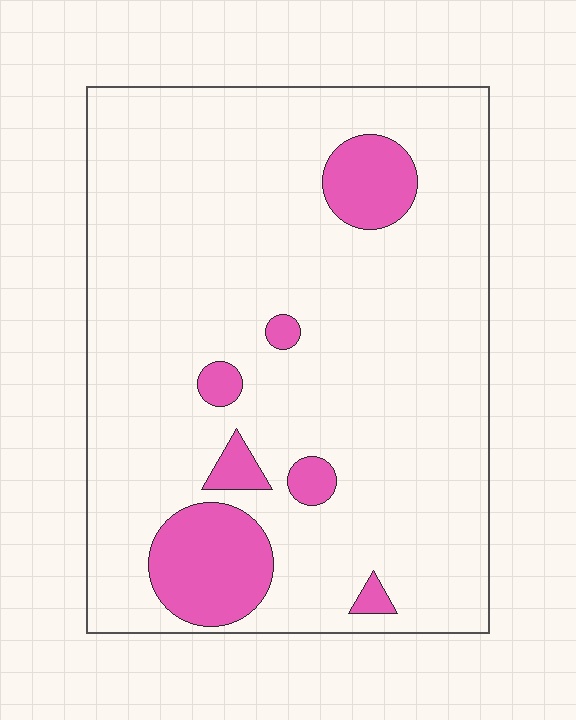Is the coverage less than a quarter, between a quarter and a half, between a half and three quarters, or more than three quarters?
Less than a quarter.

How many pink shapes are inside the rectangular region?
7.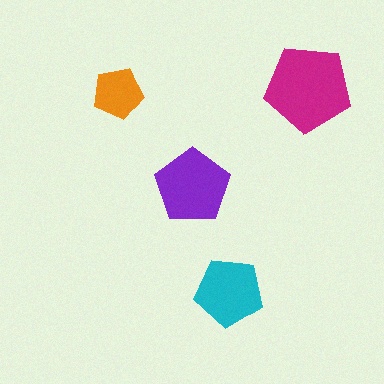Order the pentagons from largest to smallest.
the magenta one, the purple one, the cyan one, the orange one.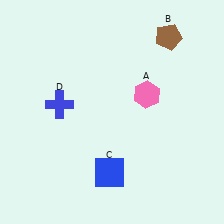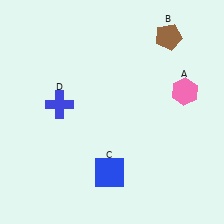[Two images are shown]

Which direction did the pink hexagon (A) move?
The pink hexagon (A) moved right.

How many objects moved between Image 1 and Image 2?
1 object moved between the two images.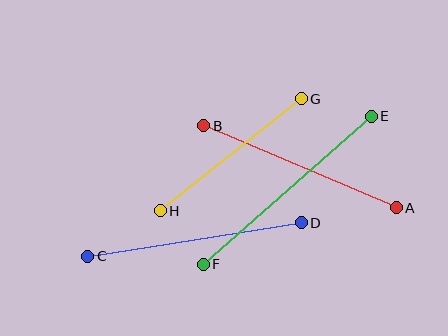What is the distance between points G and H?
The distance is approximately 180 pixels.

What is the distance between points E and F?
The distance is approximately 224 pixels.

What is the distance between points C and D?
The distance is approximately 216 pixels.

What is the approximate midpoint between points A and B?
The midpoint is at approximately (300, 167) pixels.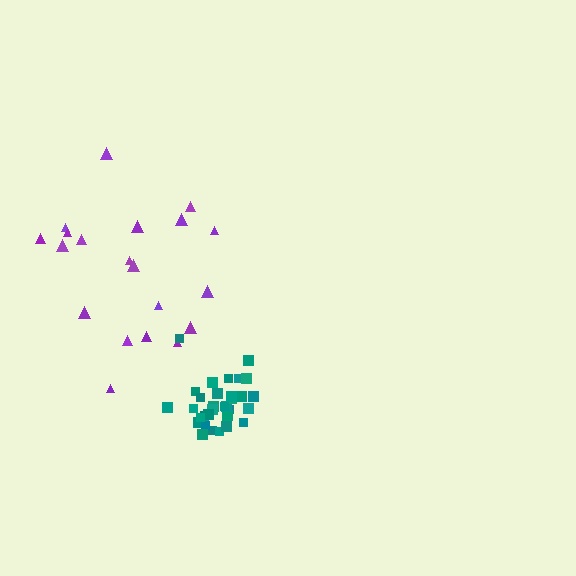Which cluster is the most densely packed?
Teal.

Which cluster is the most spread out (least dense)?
Purple.